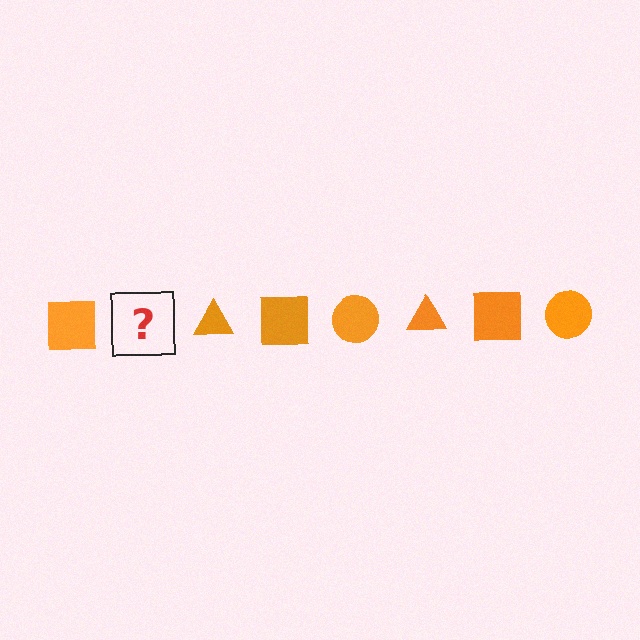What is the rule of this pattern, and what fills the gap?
The rule is that the pattern cycles through square, circle, triangle shapes in orange. The gap should be filled with an orange circle.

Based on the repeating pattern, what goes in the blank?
The blank should be an orange circle.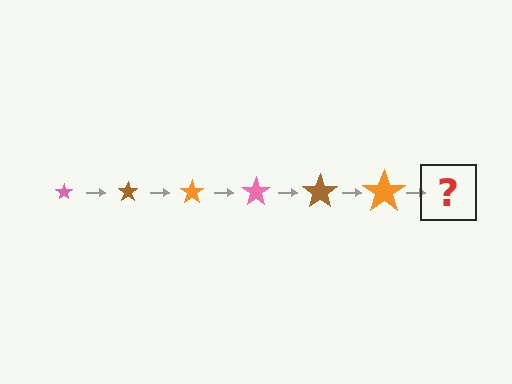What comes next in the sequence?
The next element should be a pink star, larger than the previous one.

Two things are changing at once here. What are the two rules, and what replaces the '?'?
The two rules are that the star grows larger each step and the color cycles through pink, brown, and orange. The '?' should be a pink star, larger than the previous one.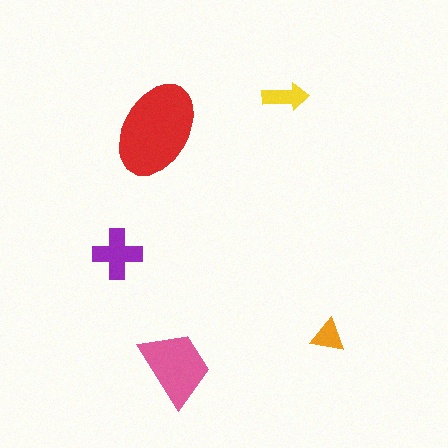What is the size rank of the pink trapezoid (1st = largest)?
2nd.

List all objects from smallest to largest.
The orange triangle, the yellow arrow, the purple cross, the pink trapezoid, the red ellipse.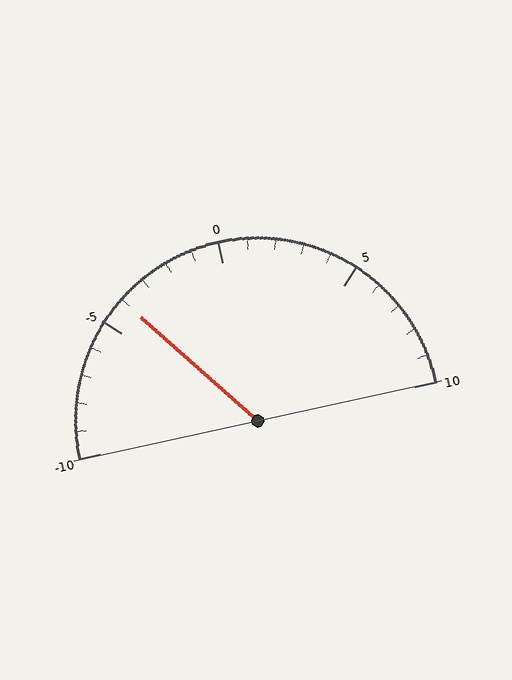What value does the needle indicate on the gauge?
The needle indicates approximately -4.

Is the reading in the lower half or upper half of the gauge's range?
The reading is in the lower half of the range (-10 to 10).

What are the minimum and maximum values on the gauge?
The gauge ranges from -10 to 10.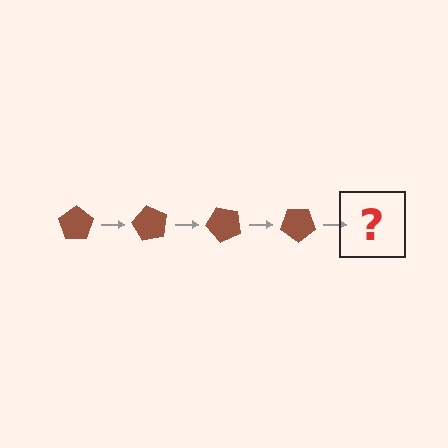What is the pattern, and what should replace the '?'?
The pattern is that the pentagon rotates 60 degrees each step. The '?' should be a brown pentagon rotated 240 degrees.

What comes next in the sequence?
The next element should be a brown pentagon rotated 240 degrees.